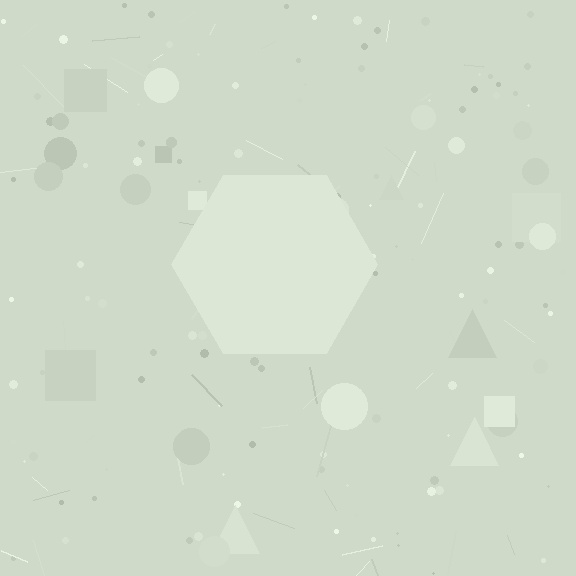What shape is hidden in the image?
A hexagon is hidden in the image.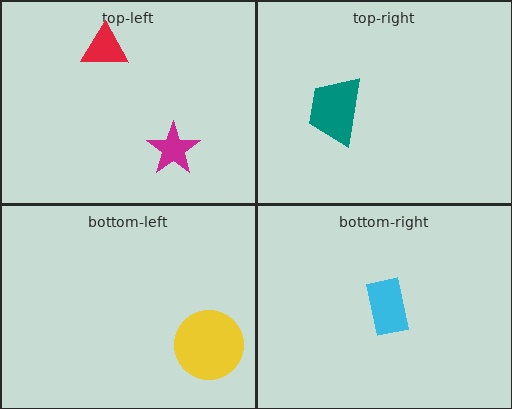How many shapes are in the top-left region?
2.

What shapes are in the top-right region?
The teal trapezoid.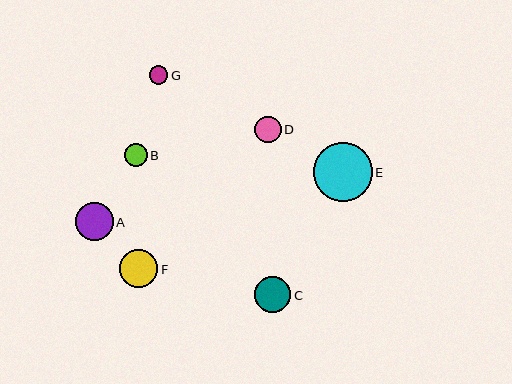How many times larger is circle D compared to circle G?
Circle D is approximately 1.4 times the size of circle G.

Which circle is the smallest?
Circle G is the smallest with a size of approximately 18 pixels.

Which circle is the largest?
Circle E is the largest with a size of approximately 59 pixels.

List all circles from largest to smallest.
From largest to smallest: E, F, A, C, D, B, G.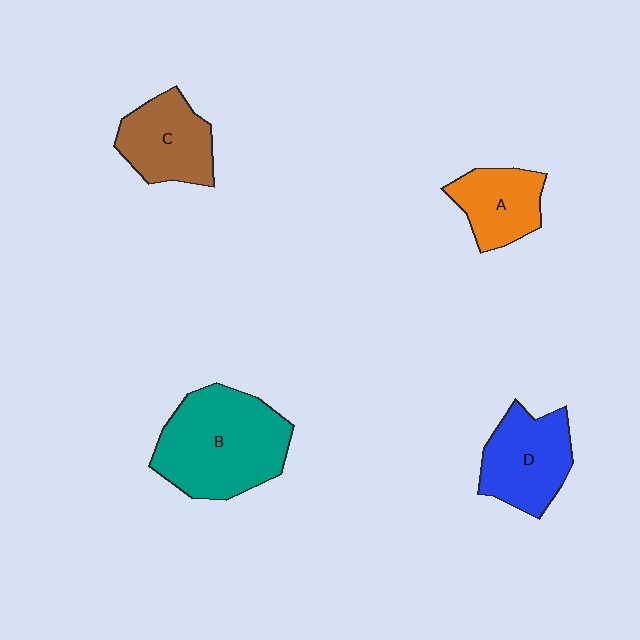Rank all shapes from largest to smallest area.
From largest to smallest: B (teal), D (blue), C (brown), A (orange).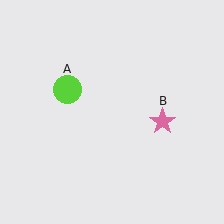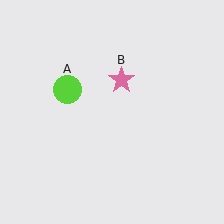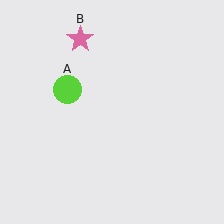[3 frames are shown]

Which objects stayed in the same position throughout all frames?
Lime circle (object A) remained stationary.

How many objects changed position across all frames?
1 object changed position: pink star (object B).